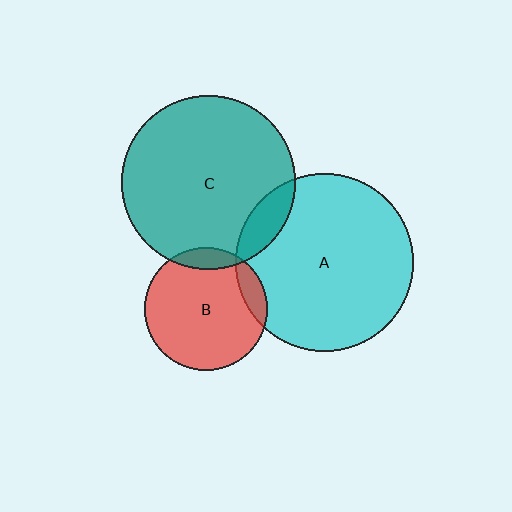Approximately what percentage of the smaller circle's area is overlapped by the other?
Approximately 10%.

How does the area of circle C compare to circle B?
Approximately 2.0 times.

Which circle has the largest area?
Circle A (cyan).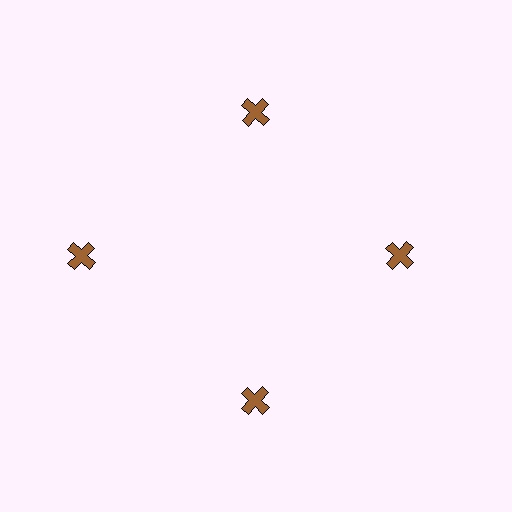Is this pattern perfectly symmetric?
No. The 4 brown crosses are arranged in a ring, but one element near the 9 o'clock position is pushed outward from the center, breaking the 4-fold rotational symmetry.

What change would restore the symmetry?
The symmetry would be restored by moving it inward, back onto the ring so that all 4 crosses sit at equal angles and equal distance from the center.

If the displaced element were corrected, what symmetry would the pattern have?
It would have 4-fold rotational symmetry — the pattern would map onto itself every 90 degrees.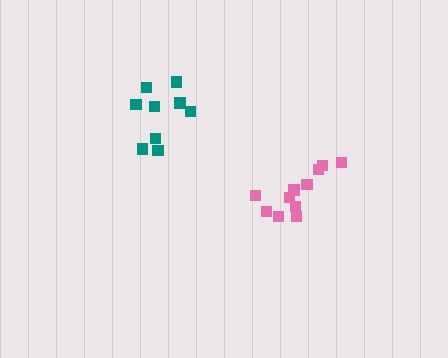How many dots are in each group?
Group 1: 11 dots, Group 2: 9 dots (20 total).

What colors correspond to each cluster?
The clusters are colored: pink, teal.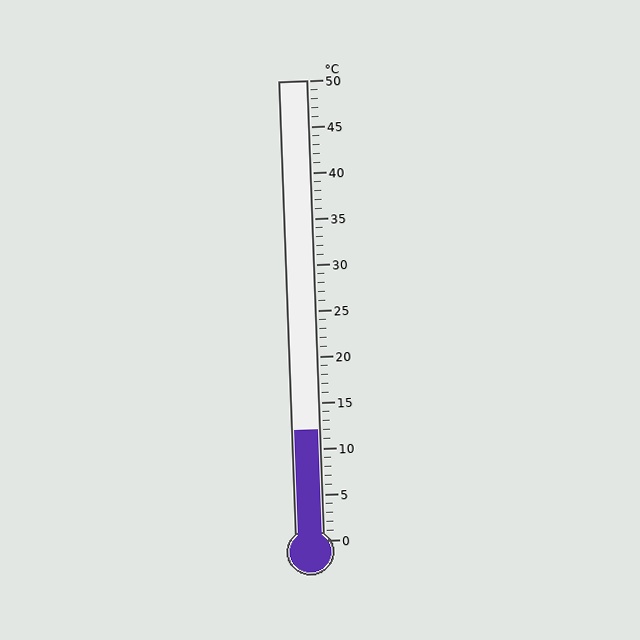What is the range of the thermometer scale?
The thermometer scale ranges from 0°C to 50°C.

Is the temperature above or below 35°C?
The temperature is below 35°C.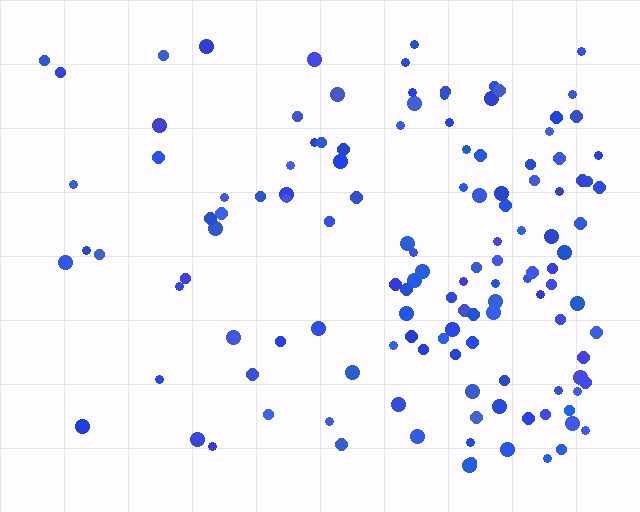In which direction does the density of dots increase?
From left to right, with the right side densest.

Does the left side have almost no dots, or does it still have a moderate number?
Still a moderate number, just noticeably fewer than the right.